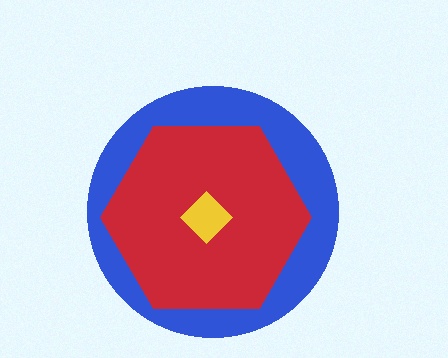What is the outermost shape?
The blue circle.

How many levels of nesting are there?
3.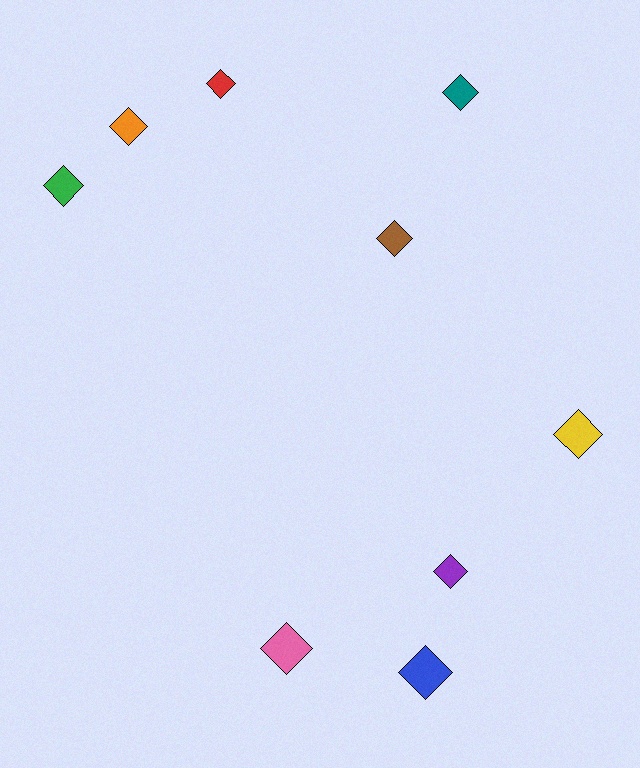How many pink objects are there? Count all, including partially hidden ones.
There is 1 pink object.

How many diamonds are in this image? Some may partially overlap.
There are 9 diamonds.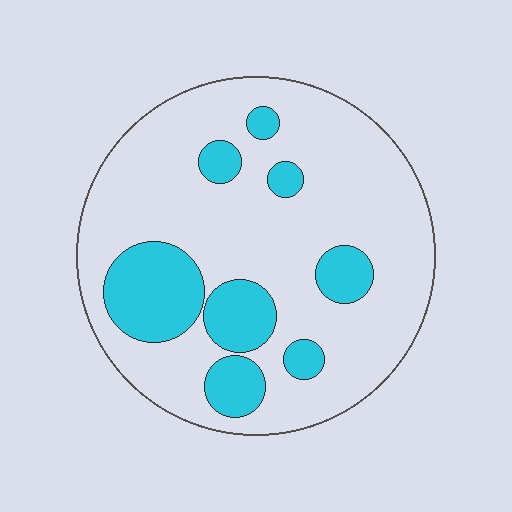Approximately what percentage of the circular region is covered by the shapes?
Approximately 25%.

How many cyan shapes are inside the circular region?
8.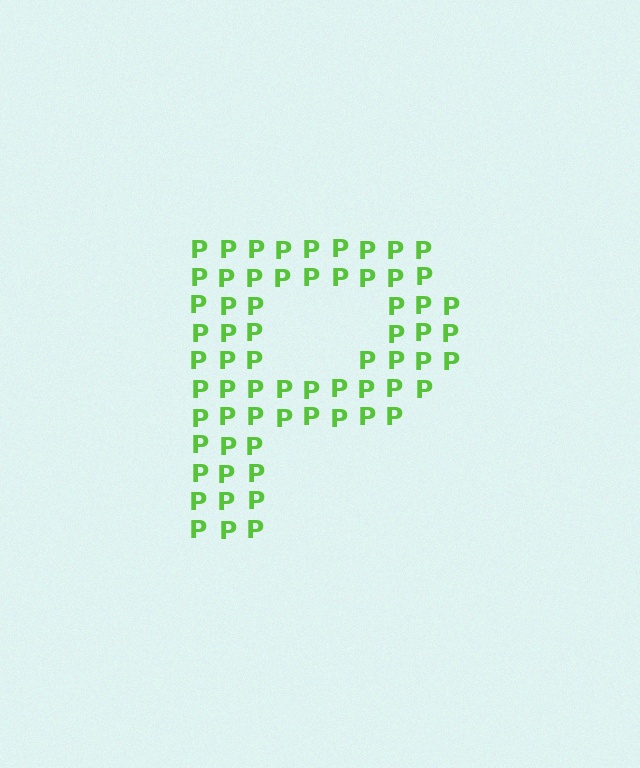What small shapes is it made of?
It is made of small letter P's.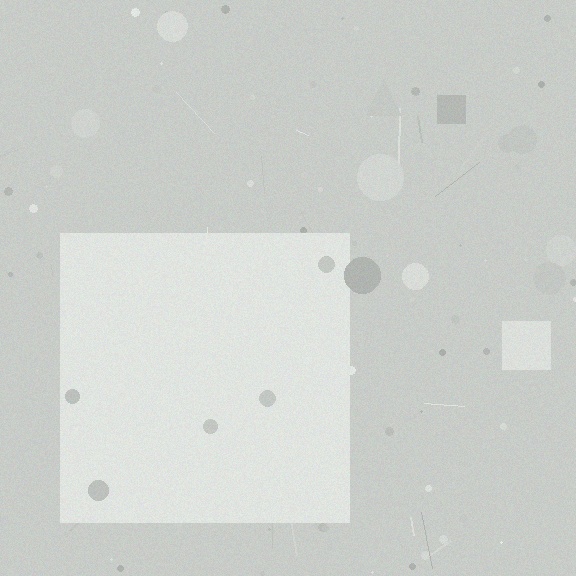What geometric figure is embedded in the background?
A square is embedded in the background.